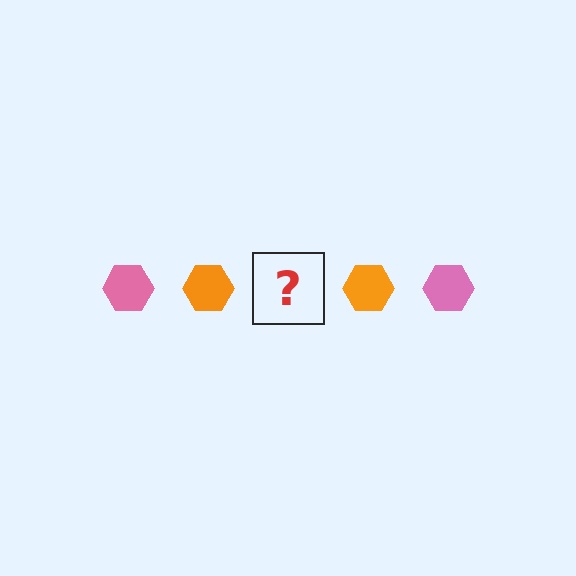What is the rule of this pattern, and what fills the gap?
The rule is that the pattern cycles through pink, orange hexagons. The gap should be filled with a pink hexagon.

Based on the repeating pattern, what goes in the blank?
The blank should be a pink hexagon.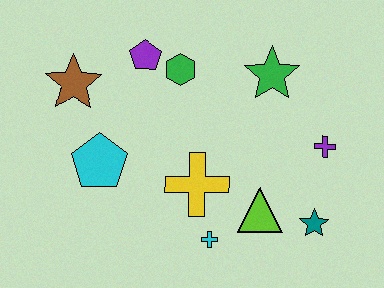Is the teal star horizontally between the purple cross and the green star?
Yes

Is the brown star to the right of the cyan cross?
No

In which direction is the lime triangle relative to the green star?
The lime triangle is below the green star.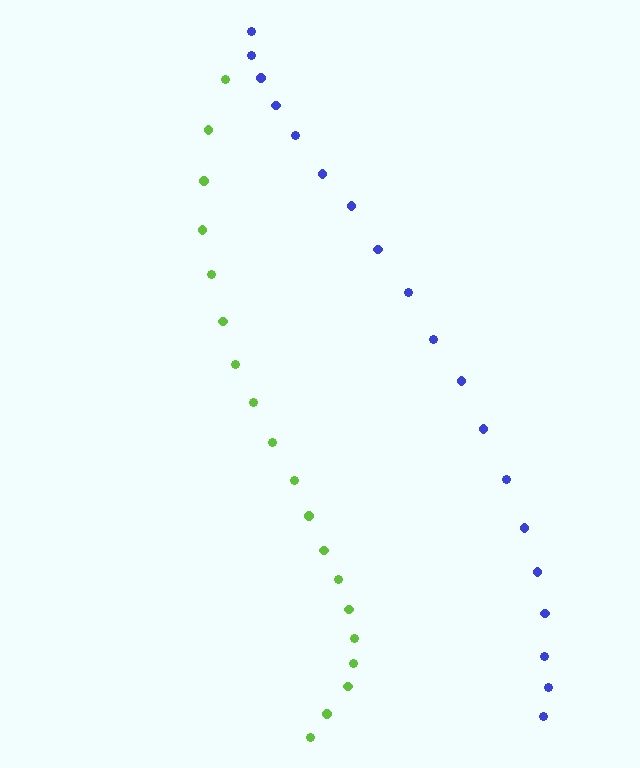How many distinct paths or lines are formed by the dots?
There are 2 distinct paths.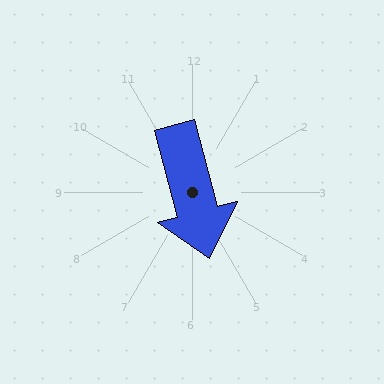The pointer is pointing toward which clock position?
Roughly 6 o'clock.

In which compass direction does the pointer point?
South.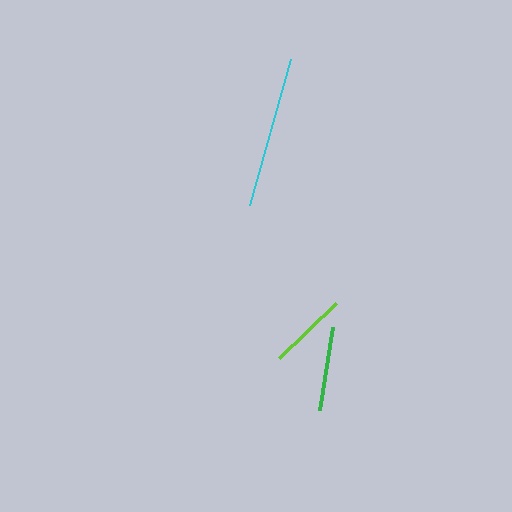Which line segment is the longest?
The cyan line is the longest at approximately 152 pixels.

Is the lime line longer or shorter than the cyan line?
The cyan line is longer than the lime line.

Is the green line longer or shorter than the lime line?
The green line is longer than the lime line.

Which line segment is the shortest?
The lime line is the shortest at approximately 79 pixels.